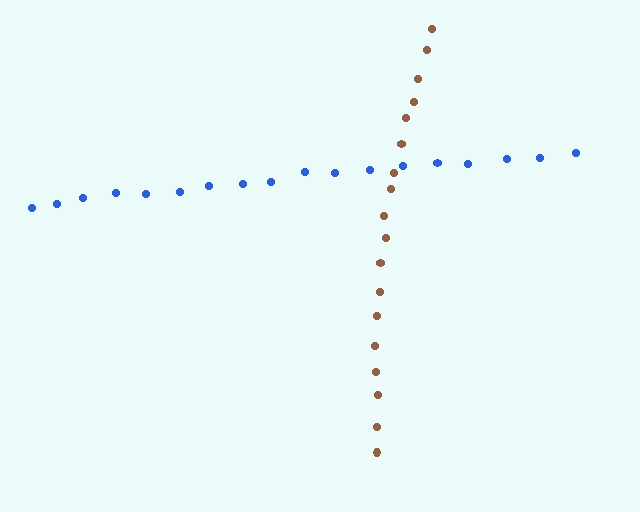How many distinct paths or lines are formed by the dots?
There are 2 distinct paths.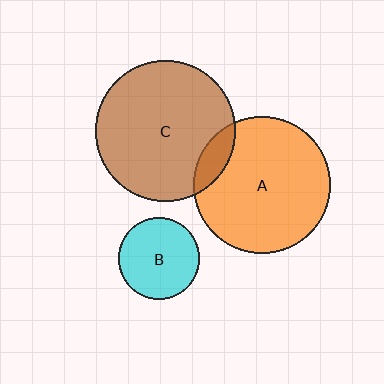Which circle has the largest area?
Circle C (brown).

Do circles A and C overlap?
Yes.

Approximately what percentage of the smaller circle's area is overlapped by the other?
Approximately 10%.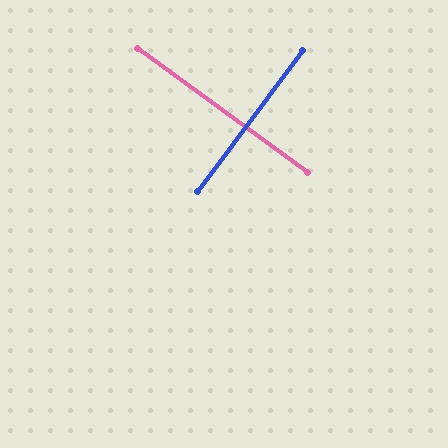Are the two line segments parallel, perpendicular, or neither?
Perpendicular — they meet at approximately 89°.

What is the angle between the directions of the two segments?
Approximately 89 degrees.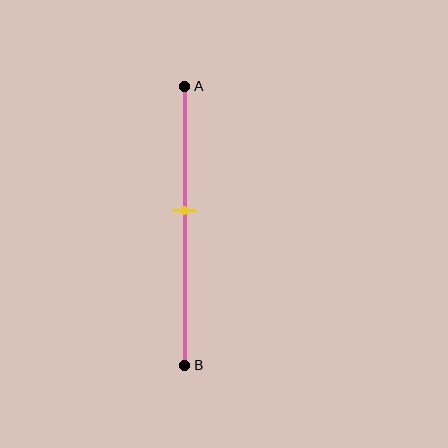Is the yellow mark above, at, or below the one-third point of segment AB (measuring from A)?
The yellow mark is below the one-third point of segment AB.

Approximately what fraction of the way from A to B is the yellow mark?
The yellow mark is approximately 45% of the way from A to B.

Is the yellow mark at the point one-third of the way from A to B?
No, the mark is at about 45% from A, not at the 33% one-third point.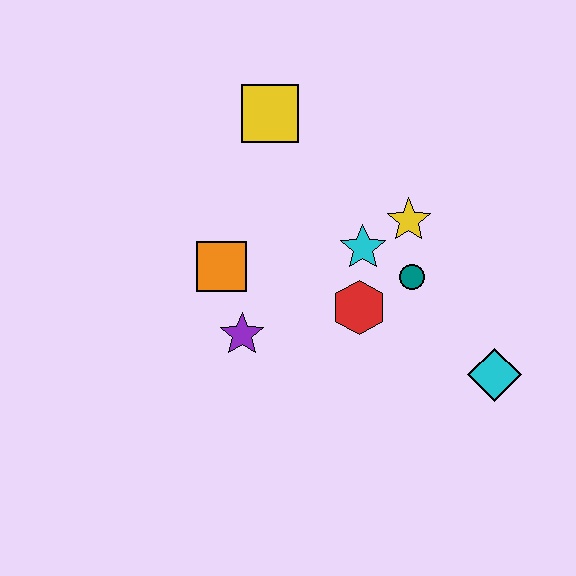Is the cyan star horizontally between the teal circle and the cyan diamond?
No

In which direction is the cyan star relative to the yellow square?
The cyan star is below the yellow square.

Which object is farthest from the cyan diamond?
The yellow square is farthest from the cyan diamond.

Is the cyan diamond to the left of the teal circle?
No